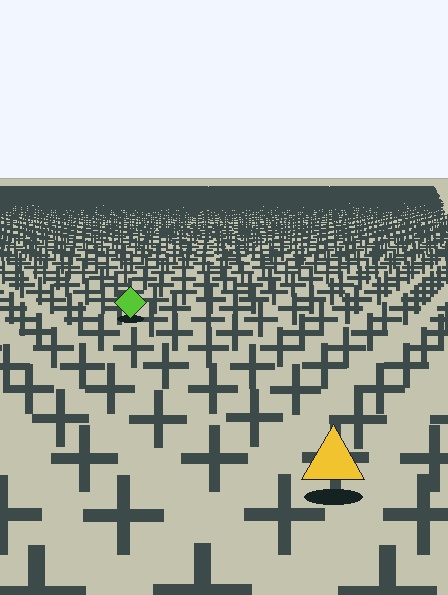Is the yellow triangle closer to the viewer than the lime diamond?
Yes. The yellow triangle is closer — you can tell from the texture gradient: the ground texture is coarser near it.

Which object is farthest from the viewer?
The lime diamond is farthest from the viewer. It appears smaller and the ground texture around it is denser.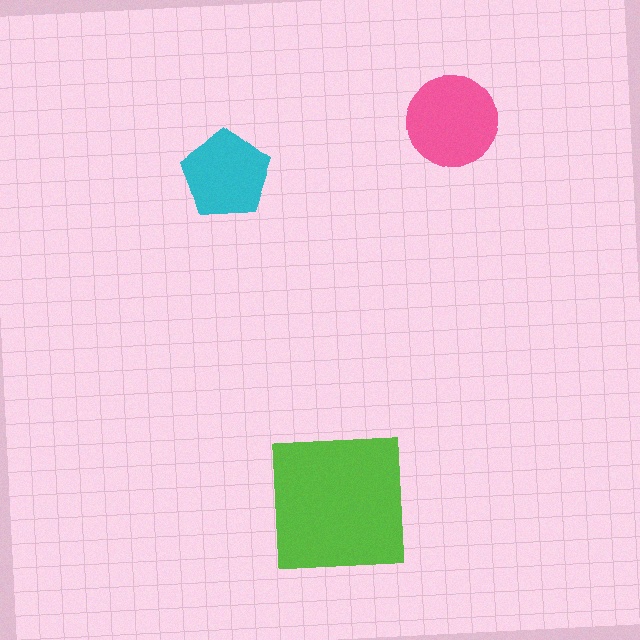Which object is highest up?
The pink circle is topmost.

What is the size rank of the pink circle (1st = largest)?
2nd.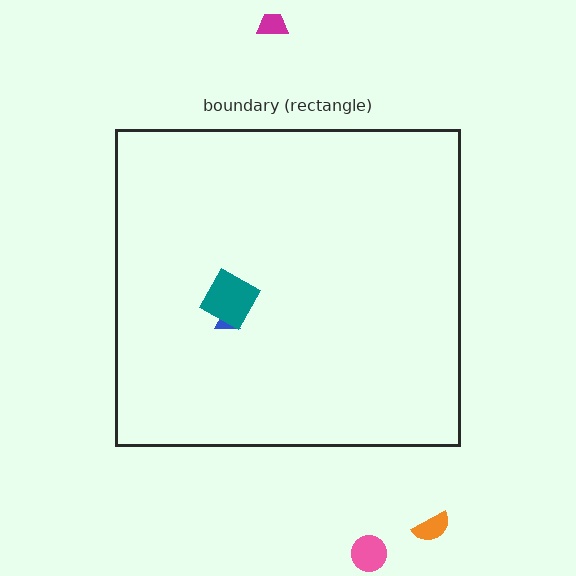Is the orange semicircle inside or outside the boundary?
Outside.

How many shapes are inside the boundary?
2 inside, 3 outside.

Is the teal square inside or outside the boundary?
Inside.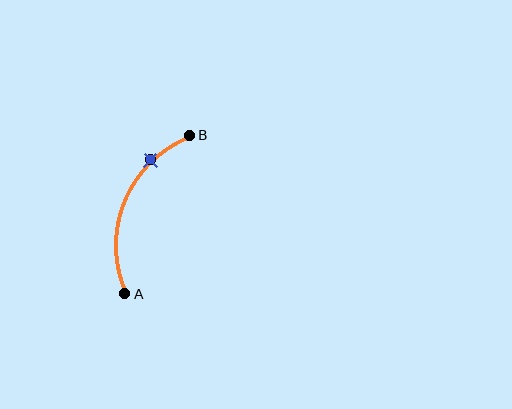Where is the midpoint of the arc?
The arc midpoint is the point on the curve farthest from the straight line joining A and B. It sits to the left of that line.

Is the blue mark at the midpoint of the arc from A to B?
No. The blue mark lies on the arc but is closer to endpoint B. The arc midpoint would be at the point on the curve equidistant along the arc from both A and B.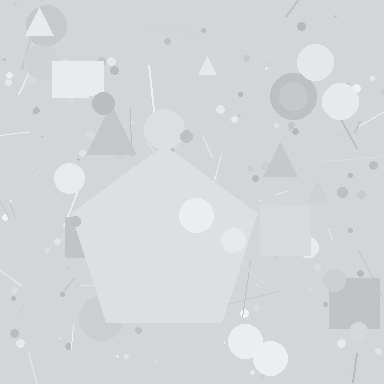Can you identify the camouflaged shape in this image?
The camouflaged shape is a pentagon.